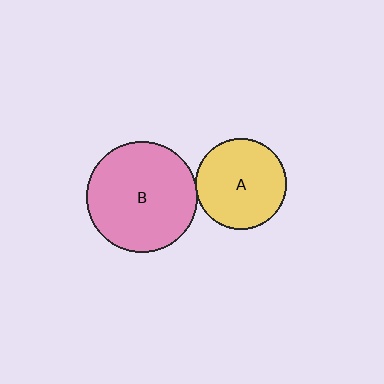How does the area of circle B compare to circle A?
Approximately 1.5 times.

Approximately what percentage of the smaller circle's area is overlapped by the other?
Approximately 5%.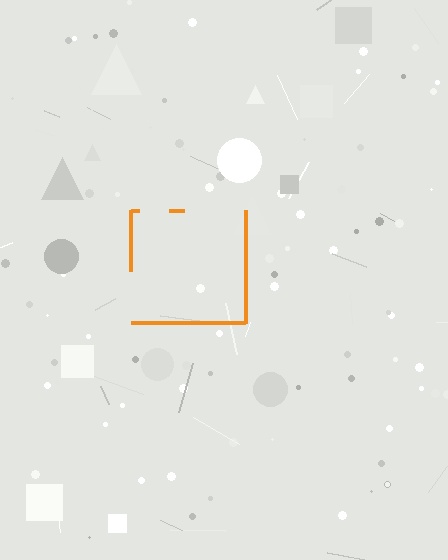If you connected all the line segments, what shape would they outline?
They would outline a square.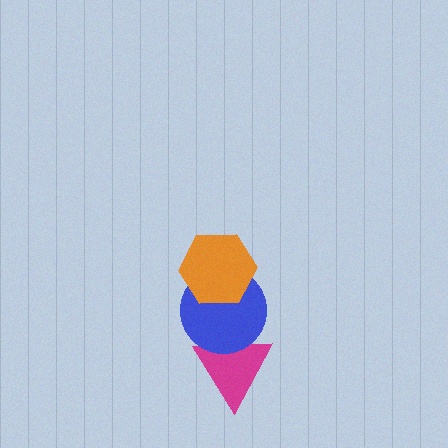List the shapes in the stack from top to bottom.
From top to bottom: the orange hexagon, the blue circle, the magenta triangle.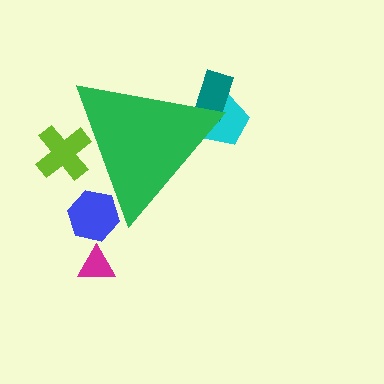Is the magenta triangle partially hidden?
No, the magenta triangle is fully visible.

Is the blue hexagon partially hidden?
Yes, the blue hexagon is partially hidden behind the green triangle.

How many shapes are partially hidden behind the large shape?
4 shapes are partially hidden.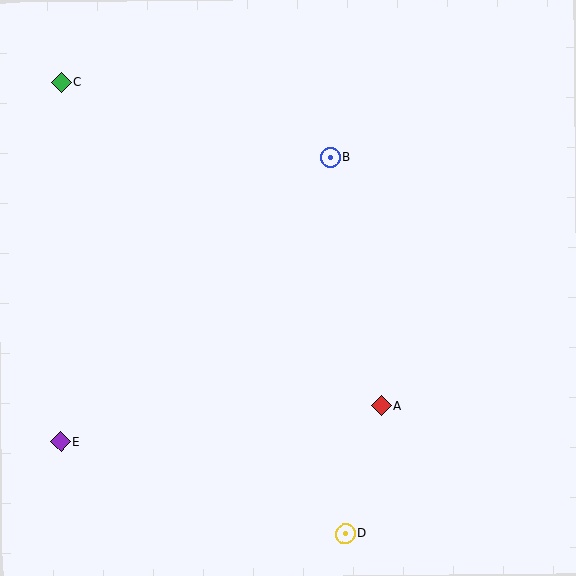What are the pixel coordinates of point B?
Point B is at (330, 158).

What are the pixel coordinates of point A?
Point A is at (381, 406).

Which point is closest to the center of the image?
Point B at (330, 158) is closest to the center.